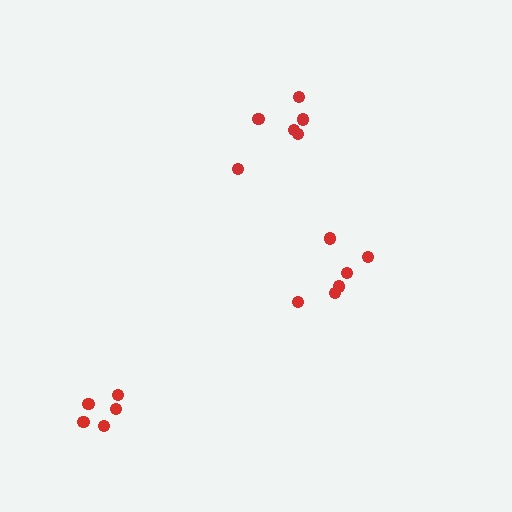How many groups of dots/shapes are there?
There are 3 groups.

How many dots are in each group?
Group 1: 6 dots, Group 2: 5 dots, Group 3: 6 dots (17 total).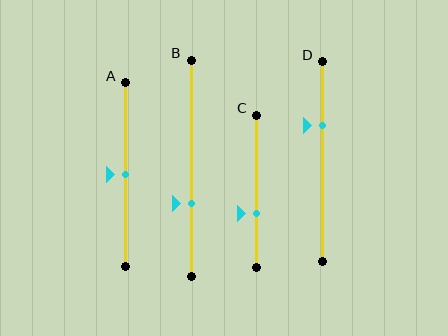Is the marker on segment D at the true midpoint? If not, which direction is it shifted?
No, the marker on segment D is shifted upward by about 18% of the segment length.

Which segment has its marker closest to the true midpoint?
Segment A has its marker closest to the true midpoint.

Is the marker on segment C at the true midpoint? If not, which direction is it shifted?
No, the marker on segment C is shifted downward by about 15% of the segment length.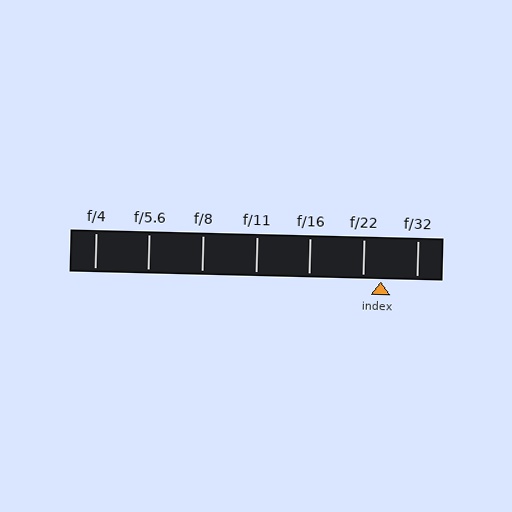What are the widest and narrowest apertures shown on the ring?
The widest aperture shown is f/4 and the narrowest is f/32.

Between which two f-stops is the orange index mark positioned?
The index mark is between f/22 and f/32.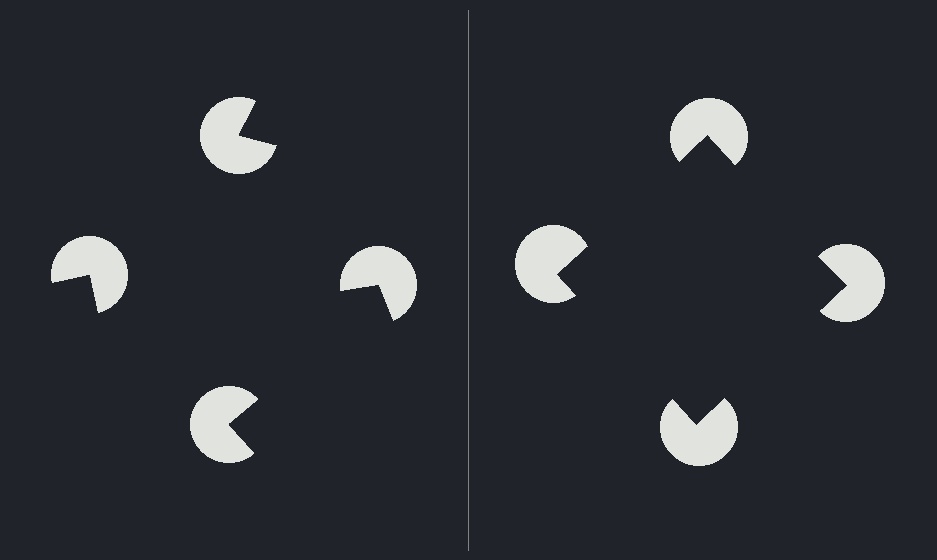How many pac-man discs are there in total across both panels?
8 — 4 on each side.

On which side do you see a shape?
An illusory square appears on the right side. On the left side the wedge cuts are rotated, so no coherent shape forms.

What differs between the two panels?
The pac-man discs are positioned identically on both sides; only the wedge orientations differ. On the right they align to a square; on the left they are misaligned.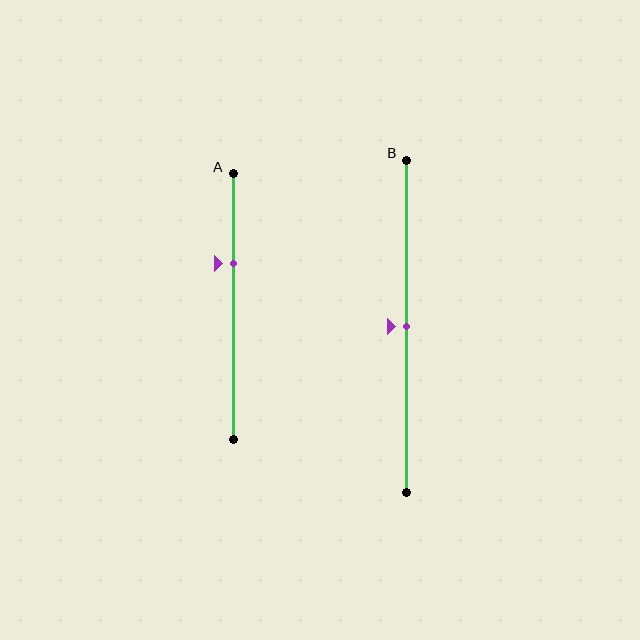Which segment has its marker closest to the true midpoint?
Segment B has its marker closest to the true midpoint.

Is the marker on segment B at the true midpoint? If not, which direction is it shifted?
Yes, the marker on segment B is at the true midpoint.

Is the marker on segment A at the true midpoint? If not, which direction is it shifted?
No, the marker on segment A is shifted upward by about 16% of the segment length.